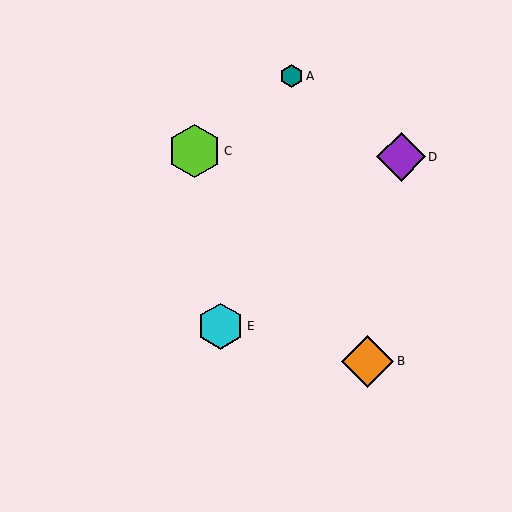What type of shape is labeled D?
Shape D is a purple diamond.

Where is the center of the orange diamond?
The center of the orange diamond is at (368, 361).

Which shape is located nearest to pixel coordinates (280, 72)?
The teal hexagon (labeled A) at (291, 76) is nearest to that location.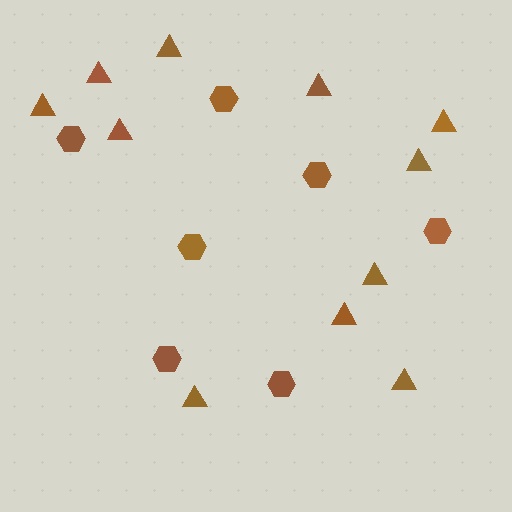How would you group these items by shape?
There are 2 groups: one group of triangles (11) and one group of hexagons (7).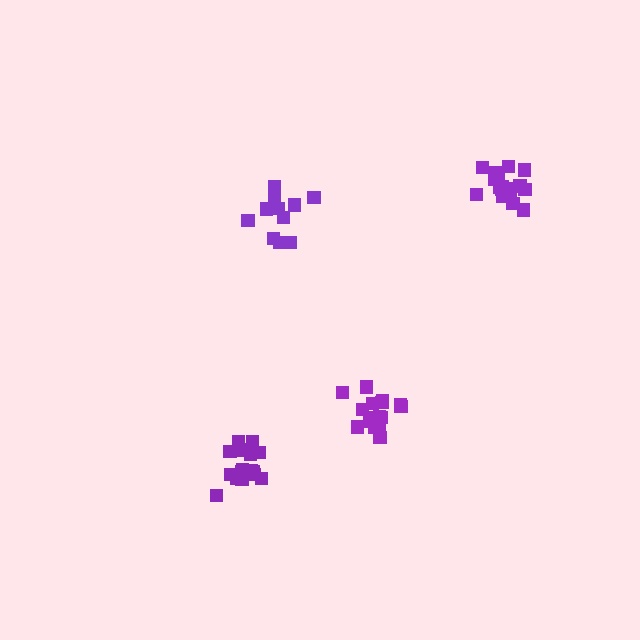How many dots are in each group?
Group 1: 17 dots, Group 2: 16 dots, Group 3: 11 dots, Group 4: 17 dots (61 total).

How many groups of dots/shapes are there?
There are 4 groups.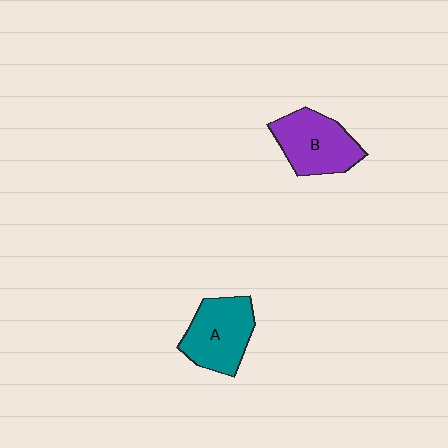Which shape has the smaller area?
Shape B (purple).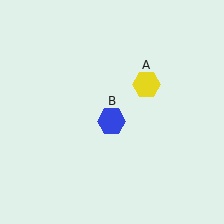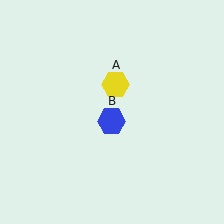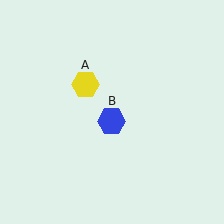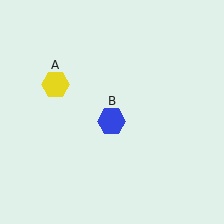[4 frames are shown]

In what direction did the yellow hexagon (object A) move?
The yellow hexagon (object A) moved left.